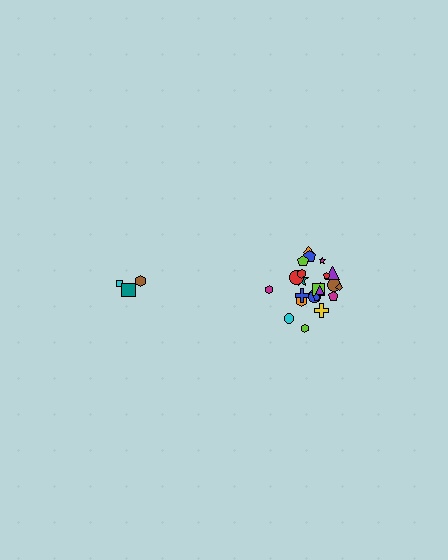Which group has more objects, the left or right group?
The right group.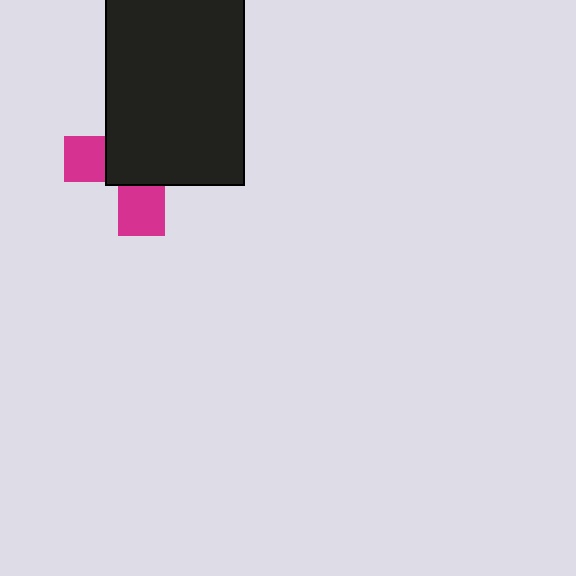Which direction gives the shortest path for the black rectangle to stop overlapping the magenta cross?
Moving toward the upper-right gives the shortest separation.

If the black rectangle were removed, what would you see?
You would see the complete magenta cross.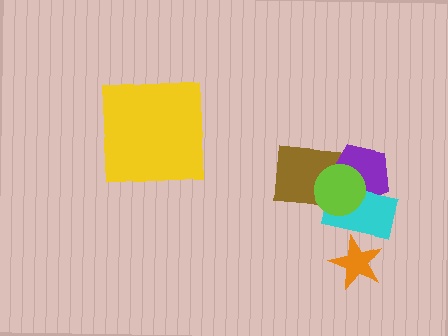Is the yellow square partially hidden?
No, no other shape covers it.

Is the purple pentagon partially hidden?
Yes, it is partially covered by another shape.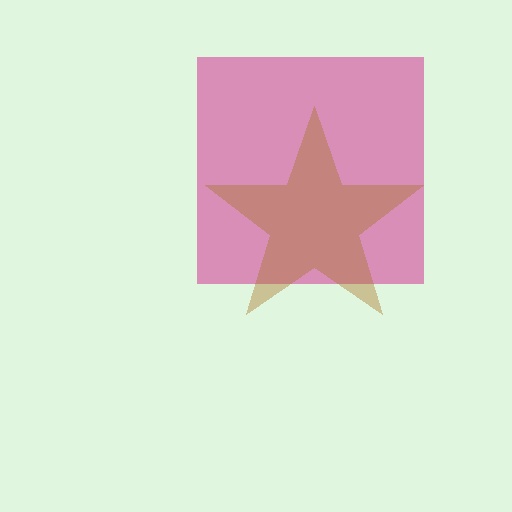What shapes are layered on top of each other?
The layered shapes are: a magenta square, a brown star.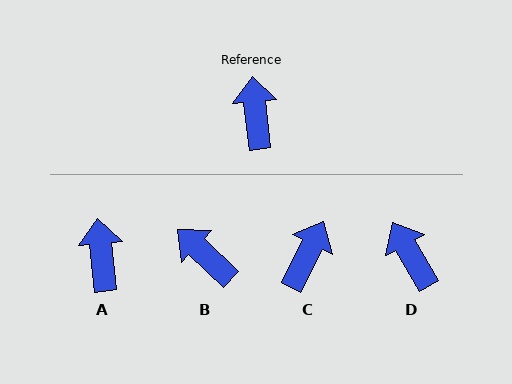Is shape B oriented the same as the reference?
No, it is off by about 40 degrees.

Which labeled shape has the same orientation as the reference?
A.